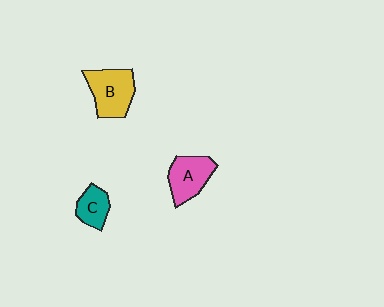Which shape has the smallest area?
Shape C (teal).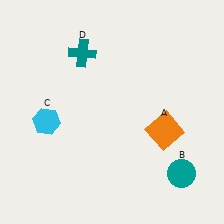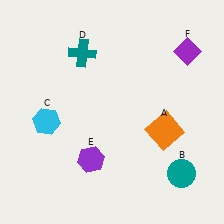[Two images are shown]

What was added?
A purple hexagon (E), a purple diamond (F) were added in Image 2.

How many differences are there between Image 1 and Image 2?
There are 2 differences between the two images.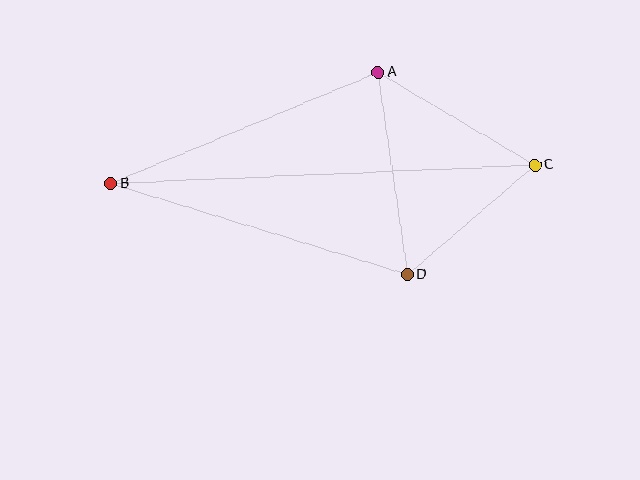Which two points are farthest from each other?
Points B and C are farthest from each other.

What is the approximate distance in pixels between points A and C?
The distance between A and C is approximately 182 pixels.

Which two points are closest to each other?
Points C and D are closest to each other.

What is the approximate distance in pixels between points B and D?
The distance between B and D is approximately 311 pixels.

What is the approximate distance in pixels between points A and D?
The distance between A and D is approximately 204 pixels.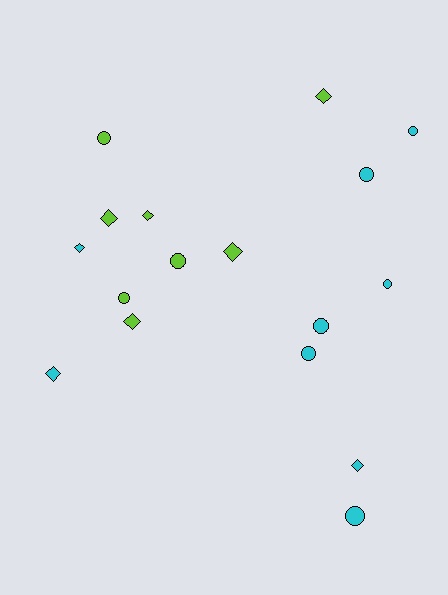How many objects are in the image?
There are 17 objects.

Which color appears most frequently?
Cyan, with 9 objects.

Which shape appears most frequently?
Circle, with 9 objects.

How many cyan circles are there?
There are 6 cyan circles.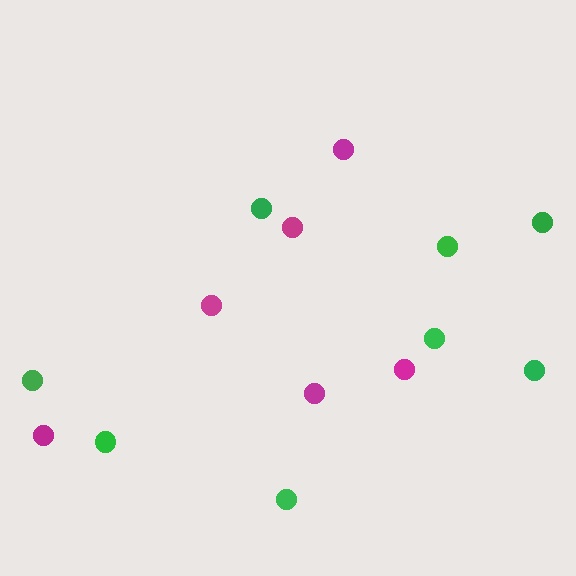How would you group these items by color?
There are 2 groups: one group of magenta circles (6) and one group of green circles (8).